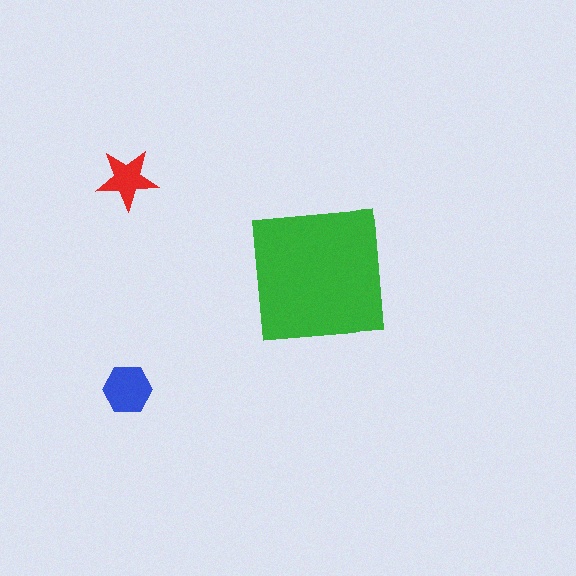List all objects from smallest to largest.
The red star, the blue hexagon, the green square.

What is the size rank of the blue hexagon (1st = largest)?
2nd.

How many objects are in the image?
There are 3 objects in the image.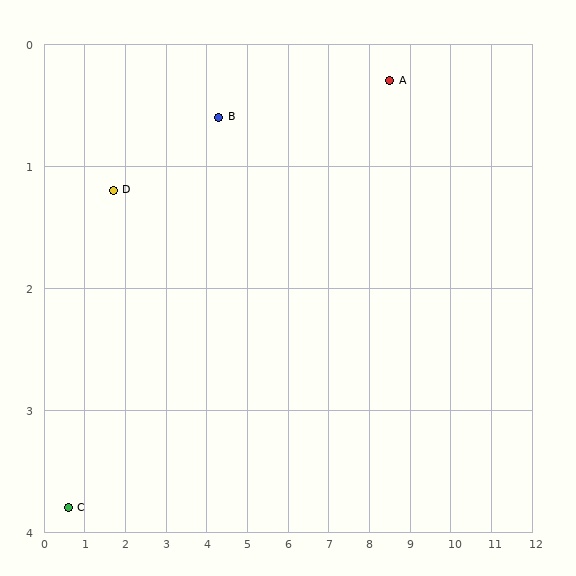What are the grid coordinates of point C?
Point C is at approximately (0.6, 3.8).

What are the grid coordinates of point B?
Point B is at approximately (4.3, 0.6).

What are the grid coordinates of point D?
Point D is at approximately (1.7, 1.2).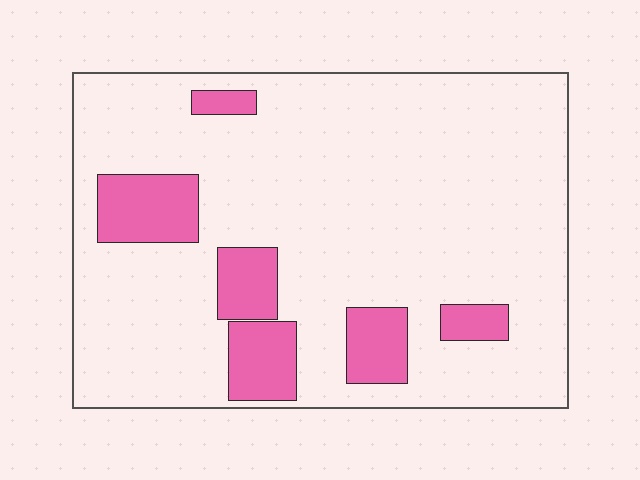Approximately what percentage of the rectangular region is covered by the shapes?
Approximately 15%.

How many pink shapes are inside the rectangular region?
6.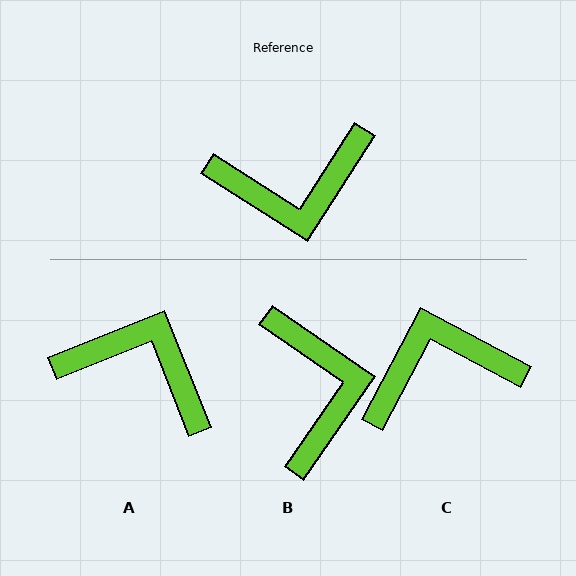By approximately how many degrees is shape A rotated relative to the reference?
Approximately 144 degrees counter-clockwise.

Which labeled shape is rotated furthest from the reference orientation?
C, about 175 degrees away.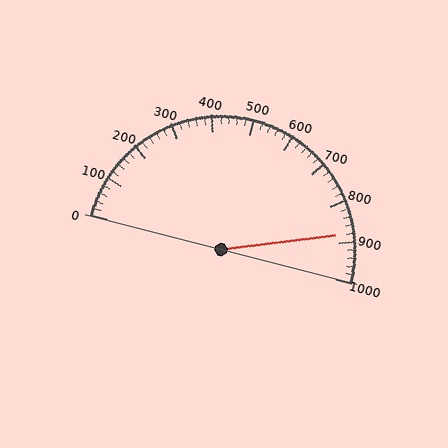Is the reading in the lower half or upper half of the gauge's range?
The reading is in the upper half of the range (0 to 1000).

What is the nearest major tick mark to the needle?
The nearest major tick mark is 900.